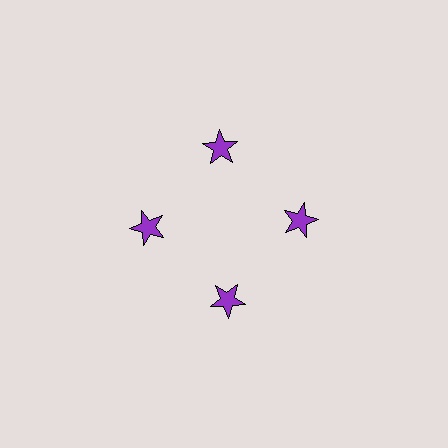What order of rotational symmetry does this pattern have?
This pattern has 4-fold rotational symmetry.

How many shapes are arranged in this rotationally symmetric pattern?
There are 4 shapes, arranged in 4 groups of 1.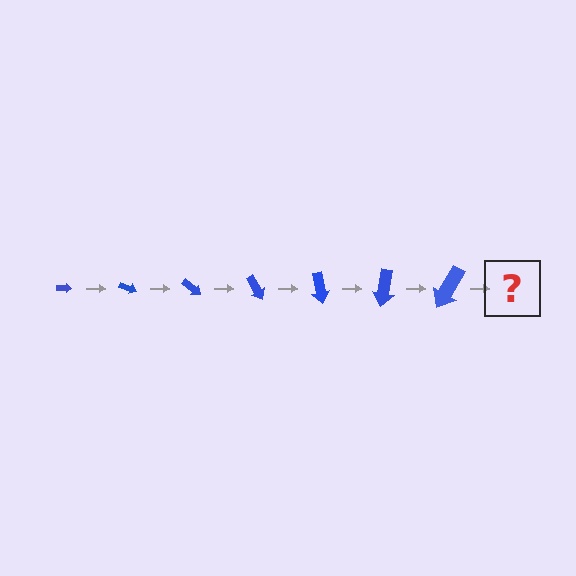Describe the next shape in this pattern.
It should be an arrow, larger than the previous one and rotated 140 degrees from the start.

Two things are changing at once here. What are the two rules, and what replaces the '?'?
The two rules are that the arrow grows larger each step and it rotates 20 degrees each step. The '?' should be an arrow, larger than the previous one and rotated 140 degrees from the start.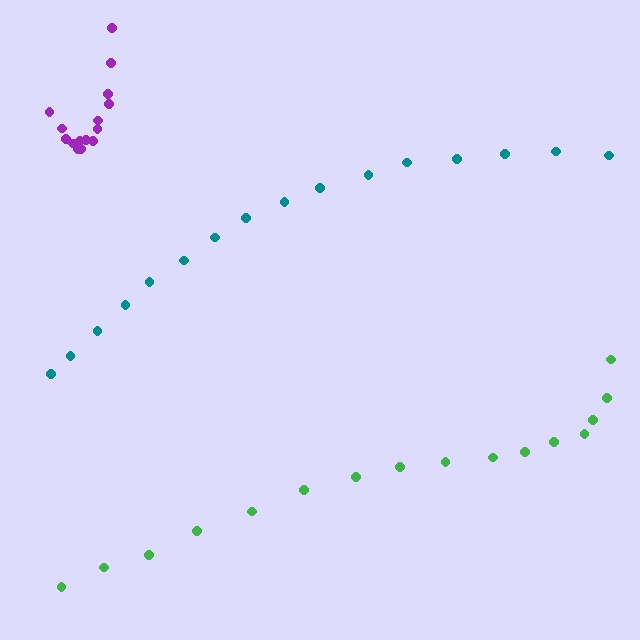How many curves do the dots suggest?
There are 3 distinct paths.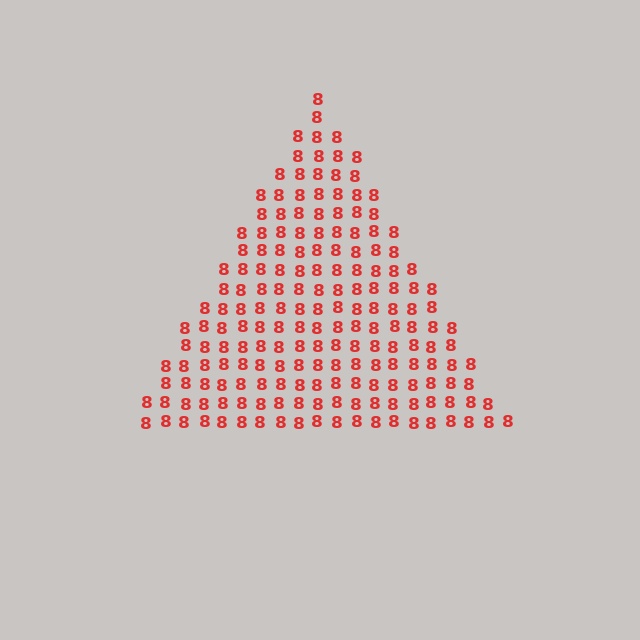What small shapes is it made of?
It is made of small digit 8's.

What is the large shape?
The large shape is a triangle.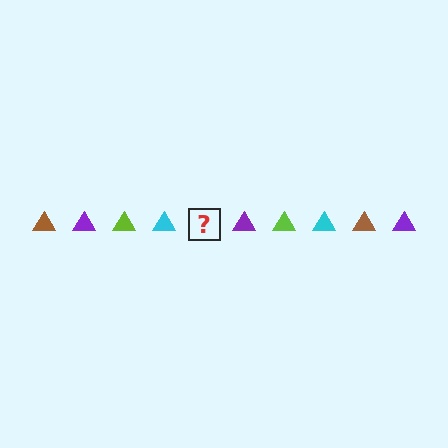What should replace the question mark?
The question mark should be replaced with a brown triangle.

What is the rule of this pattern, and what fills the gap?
The rule is that the pattern cycles through brown, purple, lime, cyan triangles. The gap should be filled with a brown triangle.